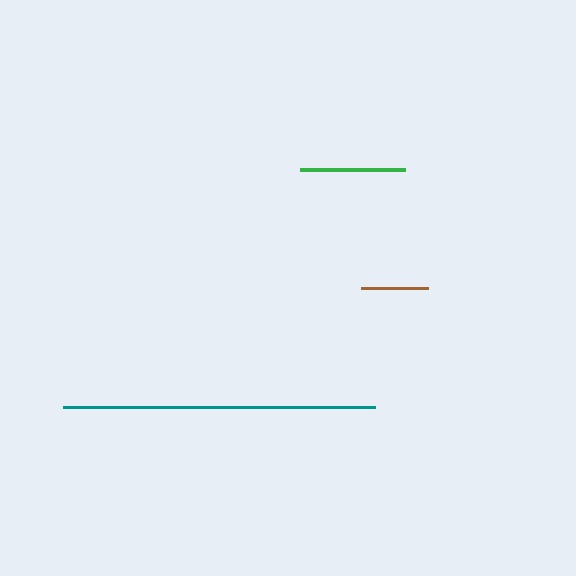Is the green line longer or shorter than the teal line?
The teal line is longer than the green line.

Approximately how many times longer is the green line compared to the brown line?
The green line is approximately 1.6 times the length of the brown line.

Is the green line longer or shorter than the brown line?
The green line is longer than the brown line.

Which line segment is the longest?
The teal line is the longest at approximately 312 pixels.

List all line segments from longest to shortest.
From longest to shortest: teal, green, brown.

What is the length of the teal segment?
The teal segment is approximately 312 pixels long.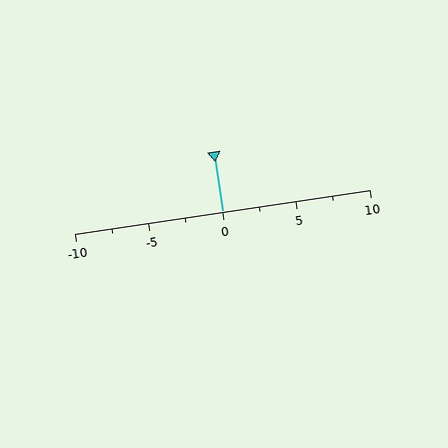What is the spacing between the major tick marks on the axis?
The major ticks are spaced 5 apart.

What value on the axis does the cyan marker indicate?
The marker indicates approximately 0.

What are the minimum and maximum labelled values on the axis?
The axis runs from -10 to 10.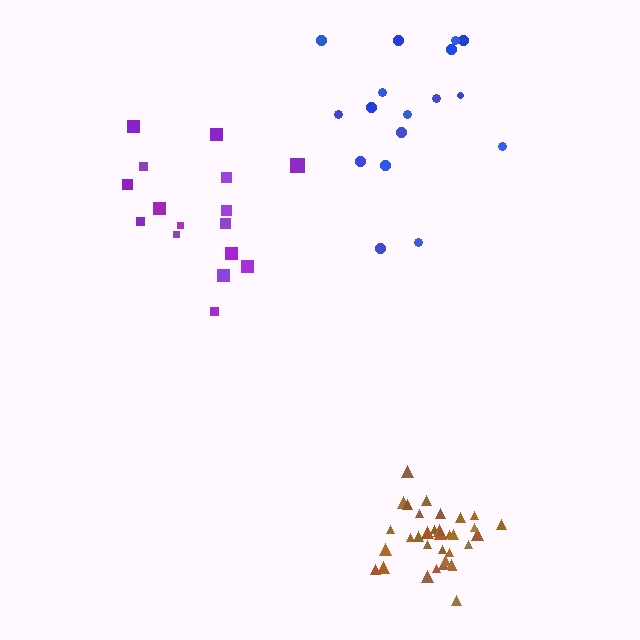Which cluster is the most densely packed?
Brown.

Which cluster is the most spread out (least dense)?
Blue.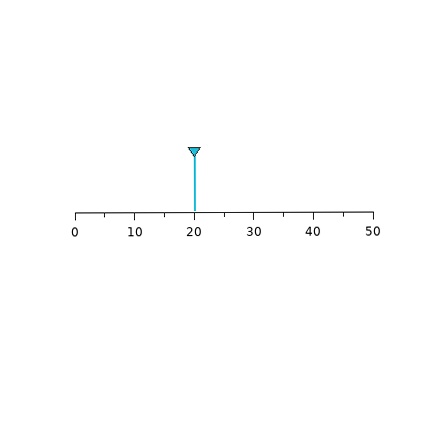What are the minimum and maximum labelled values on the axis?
The axis runs from 0 to 50.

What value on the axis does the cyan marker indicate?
The marker indicates approximately 20.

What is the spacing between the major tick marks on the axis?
The major ticks are spaced 10 apart.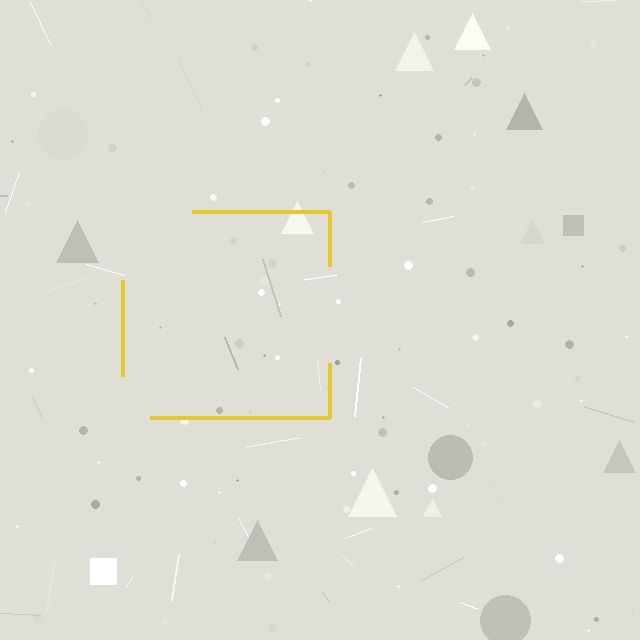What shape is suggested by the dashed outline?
The dashed outline suggests a square.